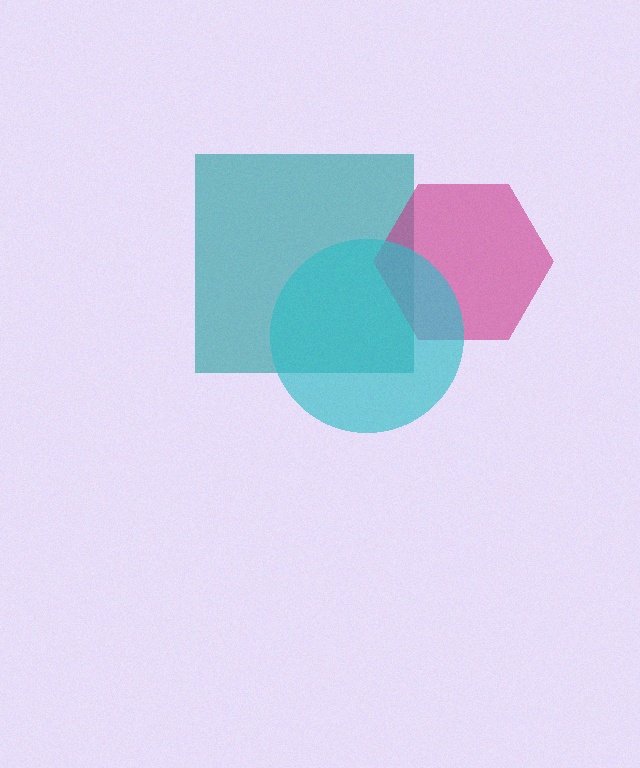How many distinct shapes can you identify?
There are 3 distinct shapes: a teal square, a magenta hexagon, a cyan circle.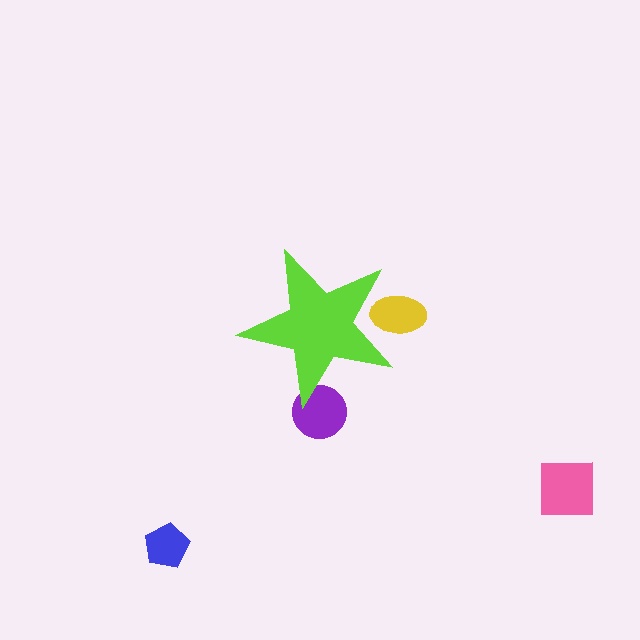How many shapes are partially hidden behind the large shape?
2 shapes are partially hidden.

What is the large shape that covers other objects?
A lime star.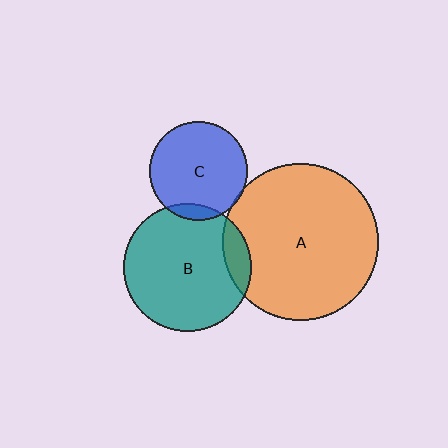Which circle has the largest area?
Circle A (orange).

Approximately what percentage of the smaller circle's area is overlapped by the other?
Approximately 10%.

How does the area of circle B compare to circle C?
Approximately 1.7 times.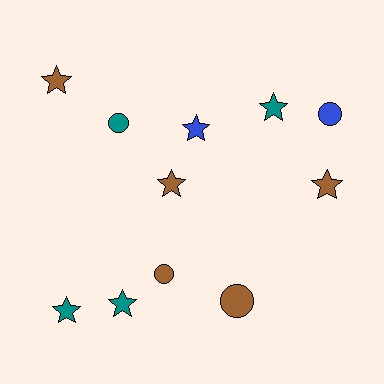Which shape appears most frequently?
Star, with 7 objects.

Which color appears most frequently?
Brown, with 5 objects.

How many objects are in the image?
There are 11 objects.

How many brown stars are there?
There are 3 brown stars.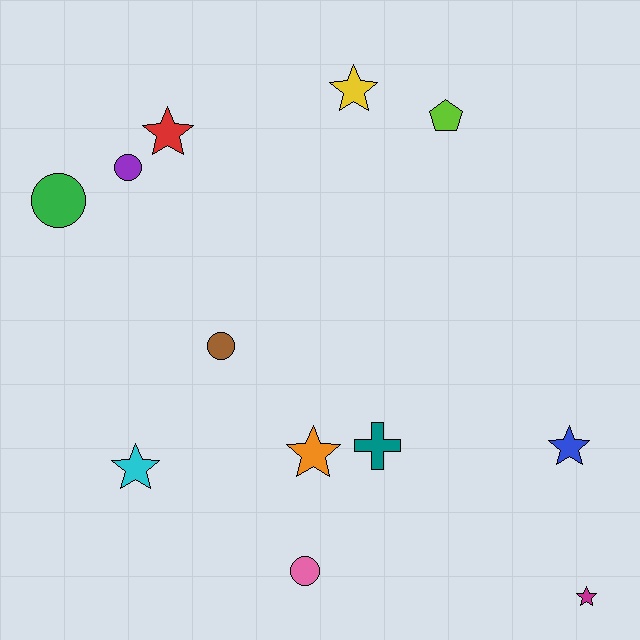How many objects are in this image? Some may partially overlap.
There are 12 objects.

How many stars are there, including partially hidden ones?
There are 6 stars.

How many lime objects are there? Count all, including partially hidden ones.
There is 1 lime object.